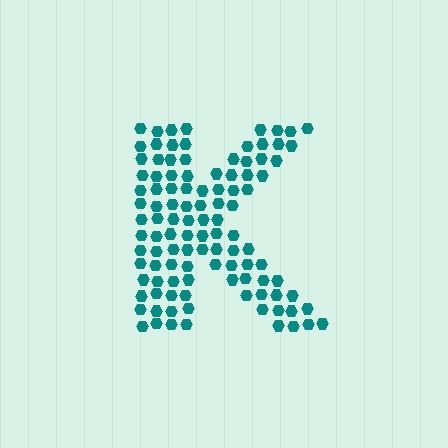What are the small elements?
The small elements are hexagons.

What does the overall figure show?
The overall figure shows the letter K.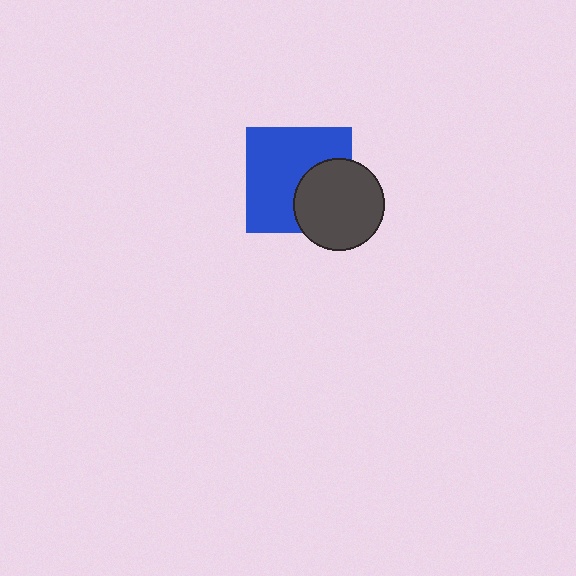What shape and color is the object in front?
The object in front is a dark gray circle.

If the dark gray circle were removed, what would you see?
You would see the complete blue square.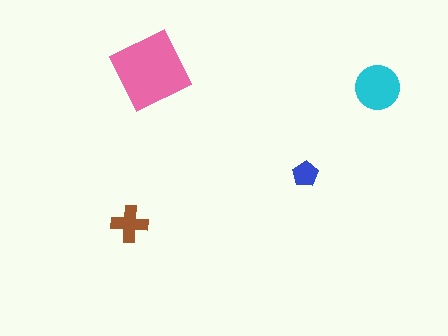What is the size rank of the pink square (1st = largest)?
1st.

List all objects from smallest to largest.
The blue pentagon, the brown cross, the cyan circle, the pink square.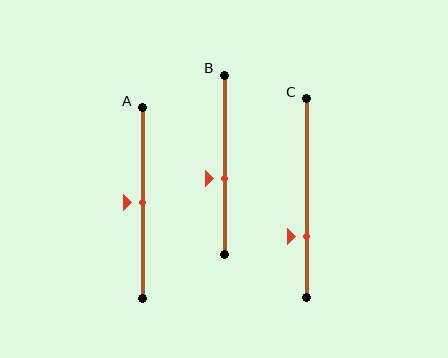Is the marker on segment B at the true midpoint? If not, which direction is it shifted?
No, the marker on segment B is shifted downward by about 8% of the segment length.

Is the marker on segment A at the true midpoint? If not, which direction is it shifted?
Yes, the marker on segment A is at the true midpoint.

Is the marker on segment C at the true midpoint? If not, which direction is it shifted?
No, the marker on segment C is shifted downward by about 19% of the segment length.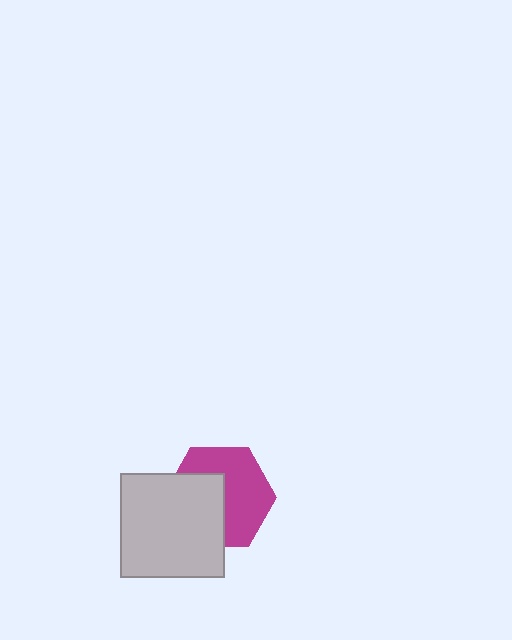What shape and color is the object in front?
The object in front is a light gray square.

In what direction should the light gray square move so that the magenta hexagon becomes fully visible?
The light gray square should move toward the lower-left. That is the shortest direction to clear the overlap and leave the magenta hexagon fully visible.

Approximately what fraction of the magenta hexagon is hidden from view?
Roughly 44% of the magenta hexagon is hidden behind the light gray square.